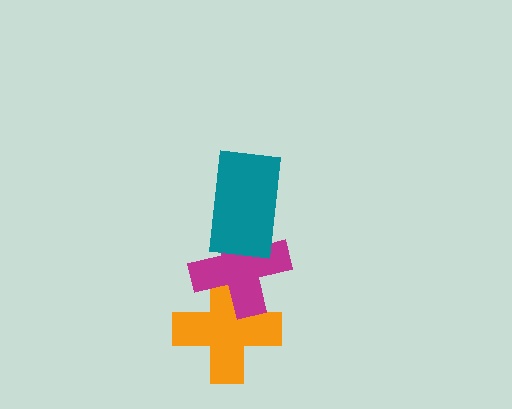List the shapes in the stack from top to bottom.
From top to bottom: the teal rectangle, the magenta cross, the orange cross.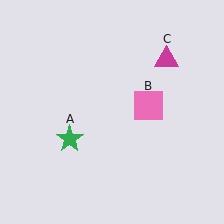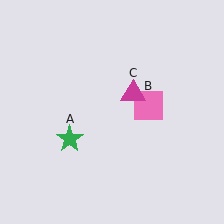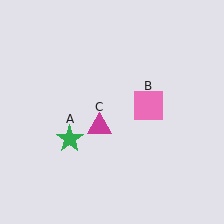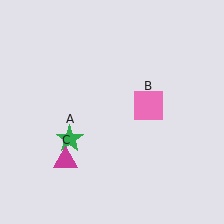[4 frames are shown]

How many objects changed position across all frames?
1 object changed position: magenta triangle (object C).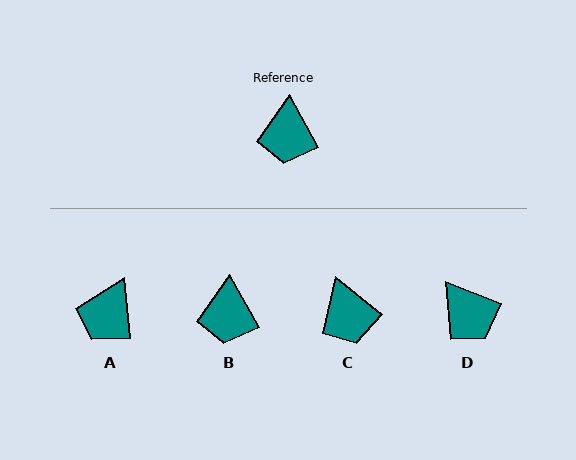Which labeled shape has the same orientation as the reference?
B.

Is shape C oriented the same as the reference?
No, it is off by about 23 degrees.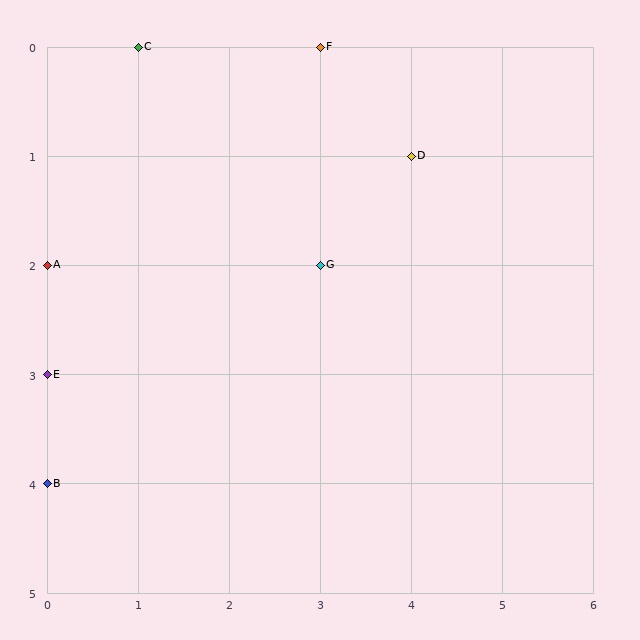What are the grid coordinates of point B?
Point B is at grid coordinates (0, 4).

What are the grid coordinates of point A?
Point A is at grid coordinates (0, 2).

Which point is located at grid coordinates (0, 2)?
Point A is at (0, 2).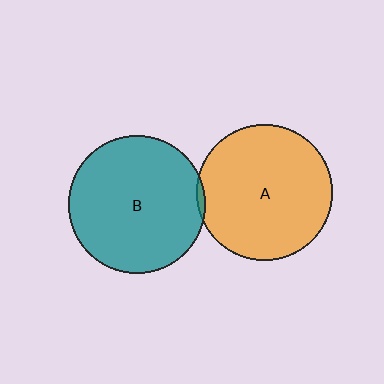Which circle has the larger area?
Circle B (teal).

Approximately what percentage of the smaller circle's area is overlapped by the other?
Approximately 5%.